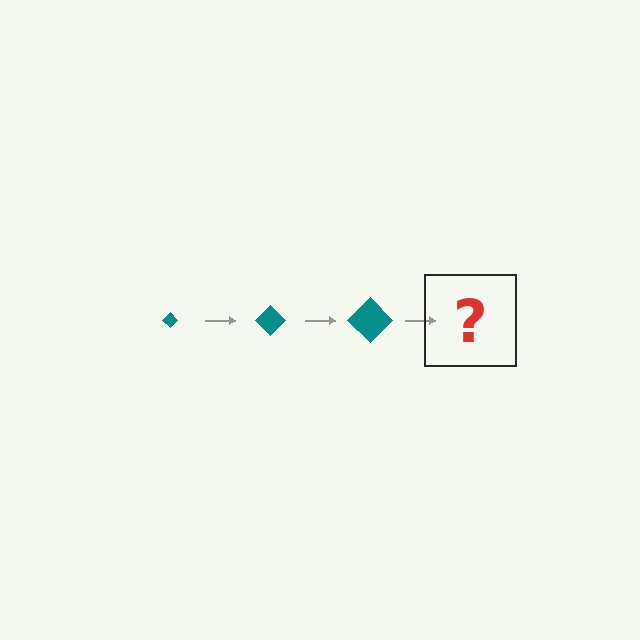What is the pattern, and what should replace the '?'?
The pattern is that the diamond gets progressively larger each step. The '?' should be a teal diamond, larger than the previous one.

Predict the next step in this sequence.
The next step is a teal diamond, larger than the previous one.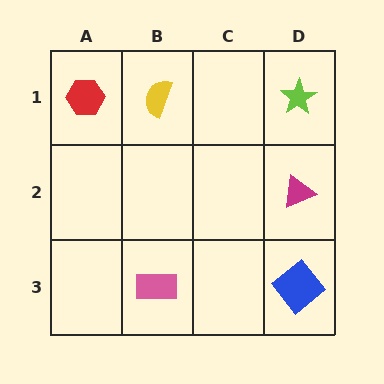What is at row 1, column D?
A lime star.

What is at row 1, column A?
A red hexagon.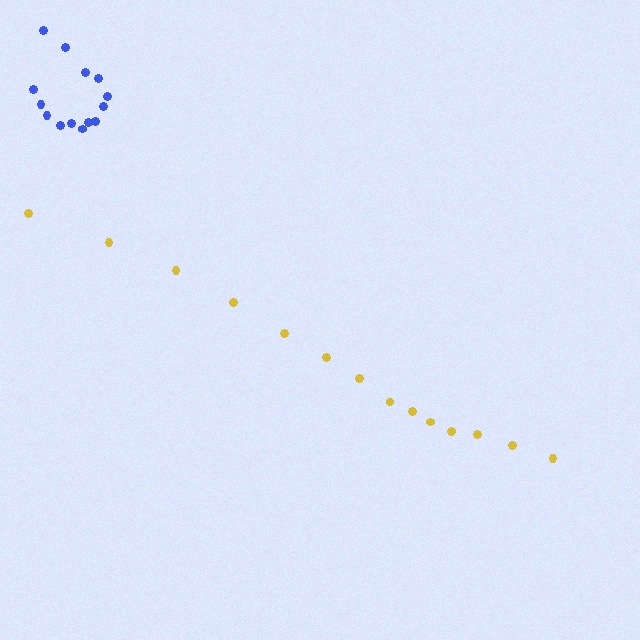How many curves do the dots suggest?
There are 2 distinct paths.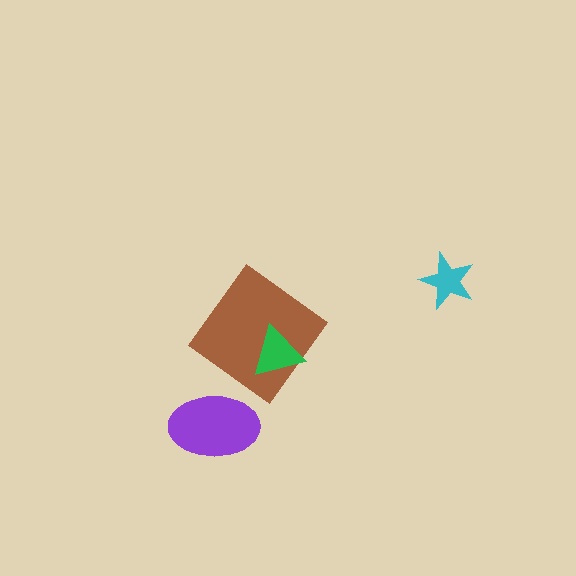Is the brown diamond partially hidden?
Yes, it is partially covered by another shape.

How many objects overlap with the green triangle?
1 object overlaps with the green triangle.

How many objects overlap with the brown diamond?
1 object overlaps with the brown diamond.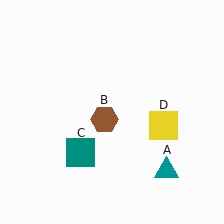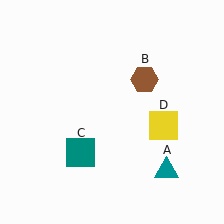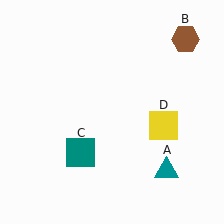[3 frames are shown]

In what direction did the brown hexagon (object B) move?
The brown hexagon (object B) moved up and to the right.